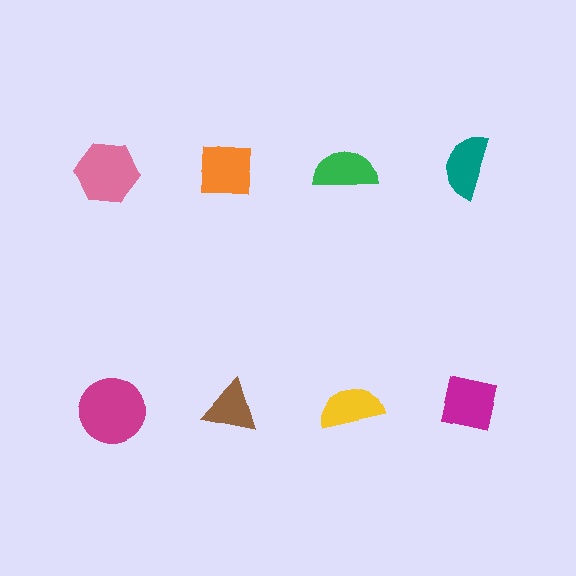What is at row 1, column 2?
An orange square.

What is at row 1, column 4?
A teal semicircle.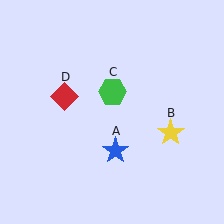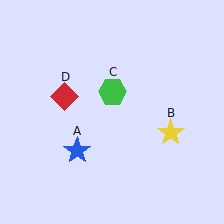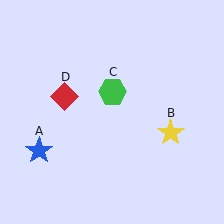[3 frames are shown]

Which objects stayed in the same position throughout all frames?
Yellow star (object B) and green hexagon (object C) and red diamond (object D) remained stationary.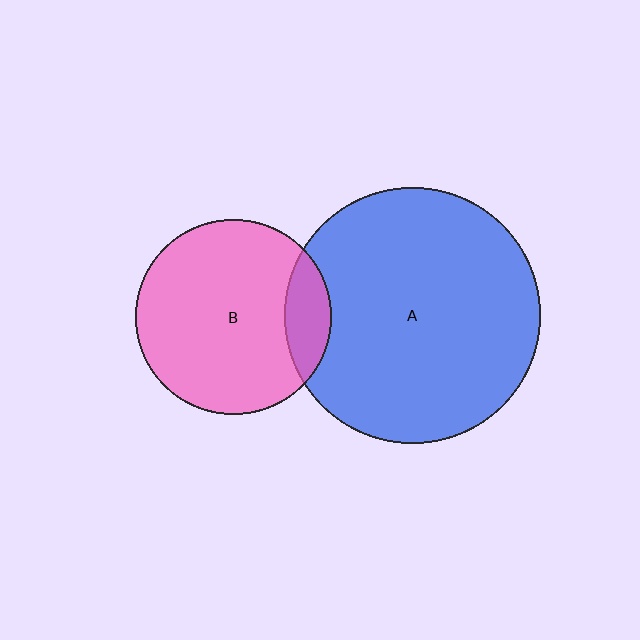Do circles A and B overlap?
Yes.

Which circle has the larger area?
Circle A (blue).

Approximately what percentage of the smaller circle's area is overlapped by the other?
Approximately 15%.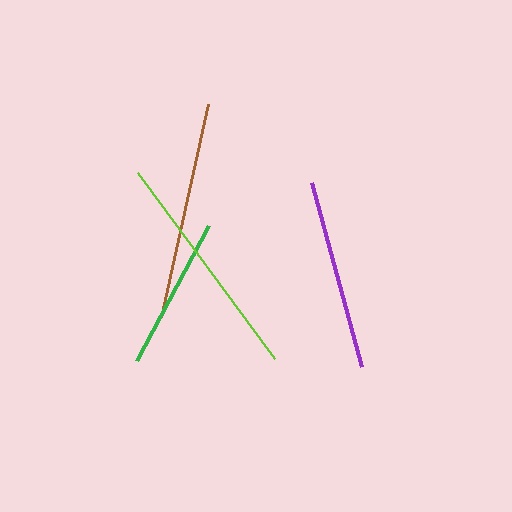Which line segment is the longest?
The lime line is the longest at approximately 231 pixels.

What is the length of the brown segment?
The brown segment is approximately 218 pixels long.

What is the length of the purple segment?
The purple segment is approximately 190 pixels long.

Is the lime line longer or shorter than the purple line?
The lime line is longer than the purple line.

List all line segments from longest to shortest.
From longest to shortest: lime, brown, purple, green.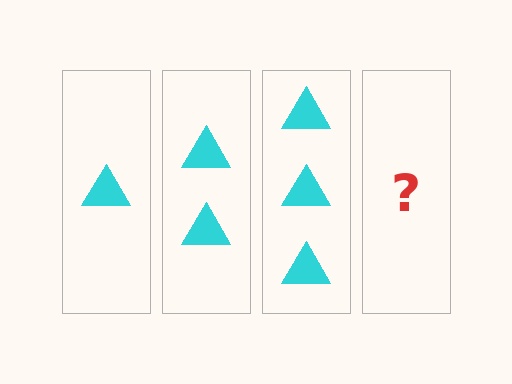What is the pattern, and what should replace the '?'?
The pattern is that each step adds one more triangle. The '?' should be 4 triangles.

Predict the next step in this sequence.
The next step is 4 triangles.